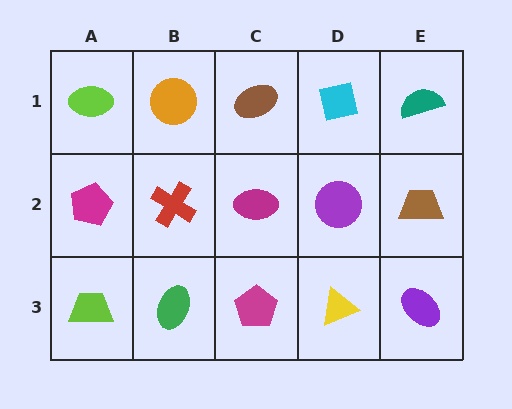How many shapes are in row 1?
5 shapes.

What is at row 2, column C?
A magenta ellipse.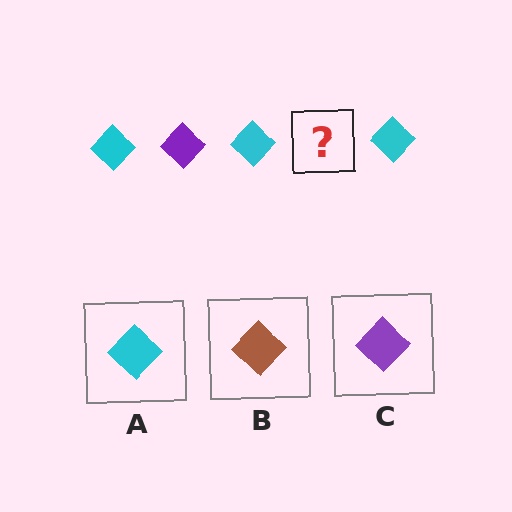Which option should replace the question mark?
Option C.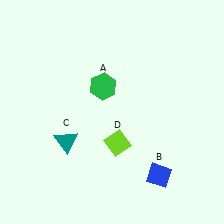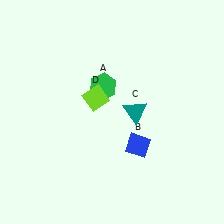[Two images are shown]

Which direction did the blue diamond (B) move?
The blue diamond (B) moved up.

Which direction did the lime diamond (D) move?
The lime diamond (D) moved up.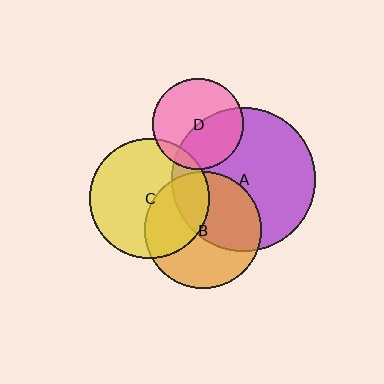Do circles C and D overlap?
Yes.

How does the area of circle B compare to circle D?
Approximately 1.7 times.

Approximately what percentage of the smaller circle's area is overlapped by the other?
Approximately 10%.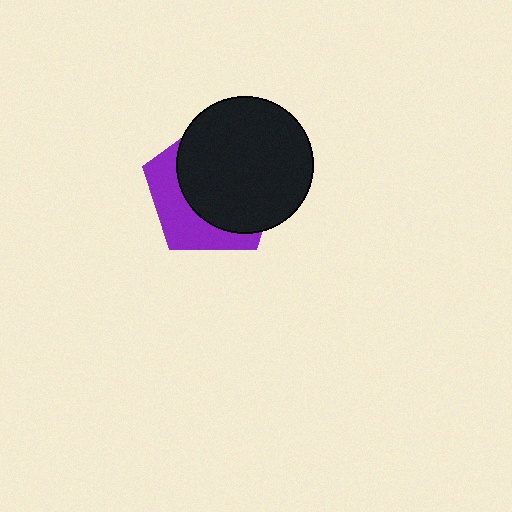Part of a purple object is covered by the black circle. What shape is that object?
It is a pentagon.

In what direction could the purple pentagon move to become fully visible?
The purple pentagon could move toward the lower-left. That would shift it out from behind the black circle entirely.